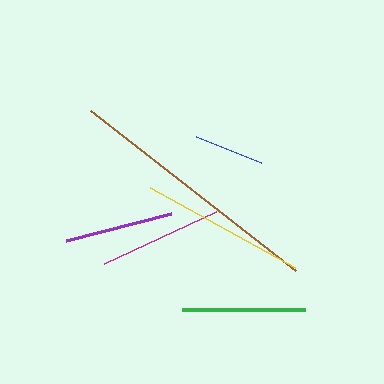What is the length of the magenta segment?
The magenta segment is approximately 124 pixels long.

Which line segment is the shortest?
The blue line is the shortest at approximately 71 pixels.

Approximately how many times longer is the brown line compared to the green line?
The brown line is approximately 2.1 times the length of the green line.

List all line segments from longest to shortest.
From longest to shortest: brown, yellow, green, magenta, purple, blue.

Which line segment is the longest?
The brown line is the longest at approximately 260 pixels.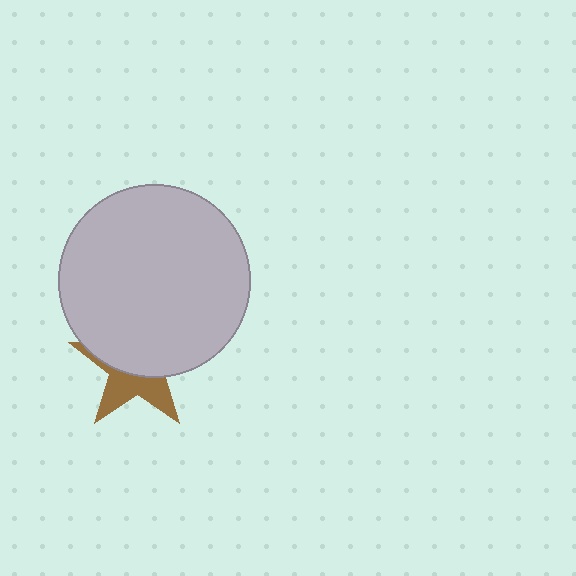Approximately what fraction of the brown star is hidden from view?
Roughly 61% of the brown star is hidden behind the light gray circle.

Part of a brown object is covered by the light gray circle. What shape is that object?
It is a star.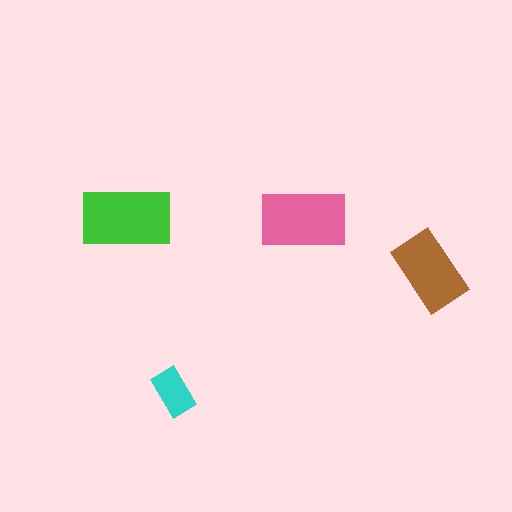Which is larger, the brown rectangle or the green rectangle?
The green one.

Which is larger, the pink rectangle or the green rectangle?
The green one.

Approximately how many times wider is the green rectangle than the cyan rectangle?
About 2 times wider.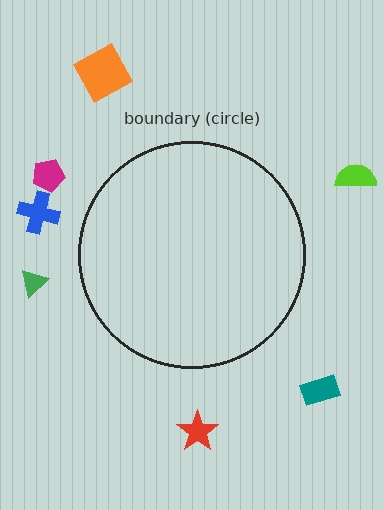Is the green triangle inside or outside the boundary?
Outside.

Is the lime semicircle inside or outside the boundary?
Outside.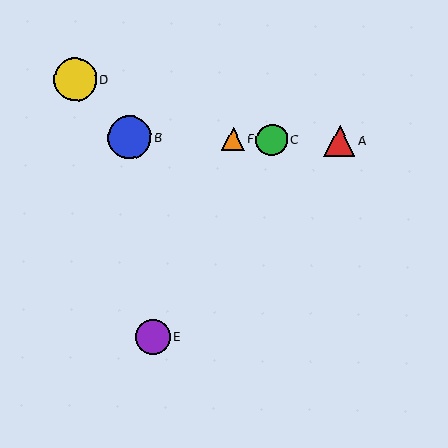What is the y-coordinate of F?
Object F is at y≈139.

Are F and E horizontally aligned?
No, F is at y≈139 and E is at y≈337.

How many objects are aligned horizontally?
4 objects (A, B, C, F) are aligned horizontally.